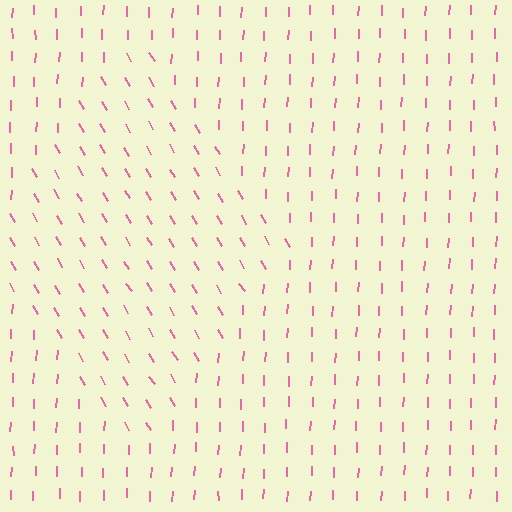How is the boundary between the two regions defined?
The boundary is defined purely by a change in line orientation (approximately 33 degrees difference). All lines are the same color and thickness.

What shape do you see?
I see a diamond.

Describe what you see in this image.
The image is filled with small pink line segments. A diamond region in the image has lines oriented differently from the surrounding lines, creating a visible texture boundary.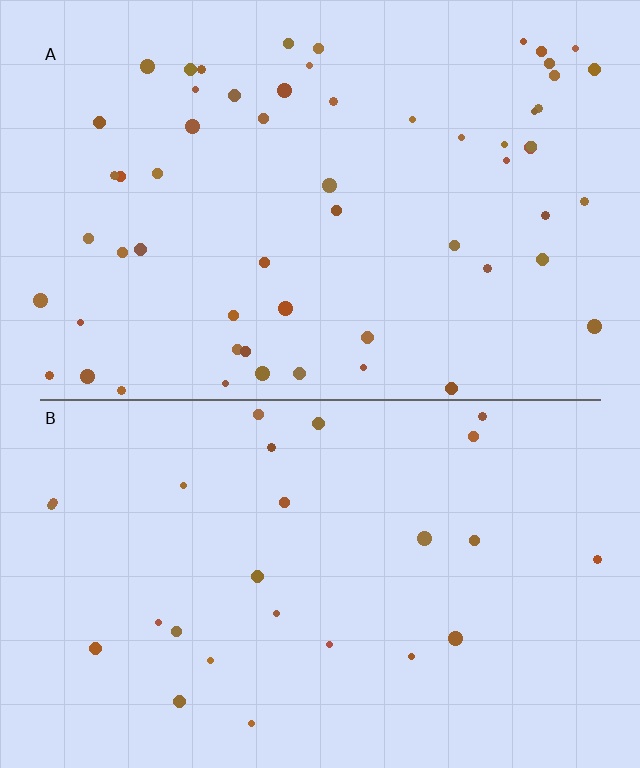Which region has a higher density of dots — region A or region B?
A (the top).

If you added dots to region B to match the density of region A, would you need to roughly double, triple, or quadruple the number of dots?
Approximately double.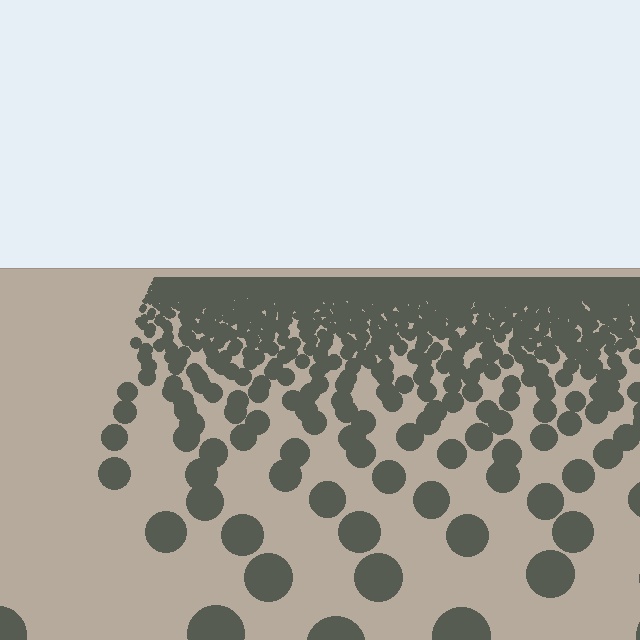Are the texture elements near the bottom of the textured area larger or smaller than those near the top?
Larger. Near the bottom, elements are closer to the viewer and appear at a bigger on-screen size.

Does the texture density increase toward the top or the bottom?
Density increases toward the top.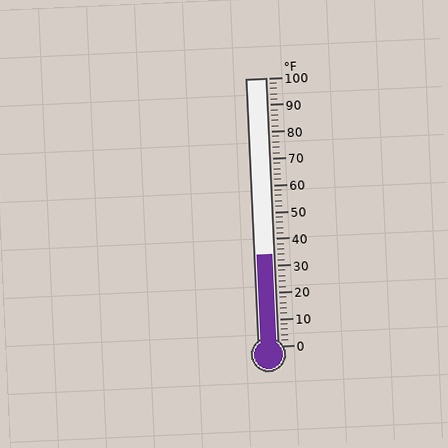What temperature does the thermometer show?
The thermometer shows approximately 34°F.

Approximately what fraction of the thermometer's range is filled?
The thermometer is filled to approximately 35% of its range.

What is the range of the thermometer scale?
The thermometer scale ranges from 0°F to 100°F.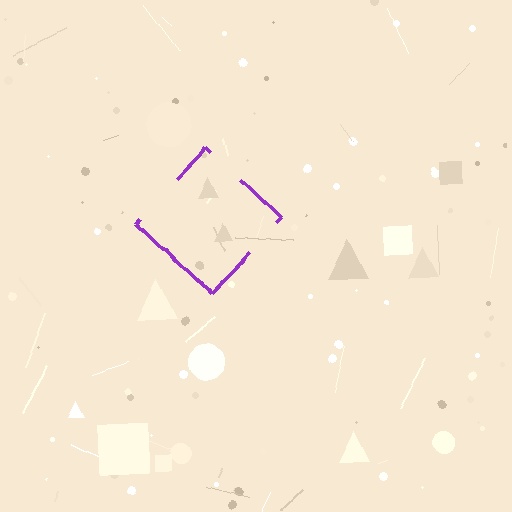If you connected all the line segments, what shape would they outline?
They would outline a diamond.